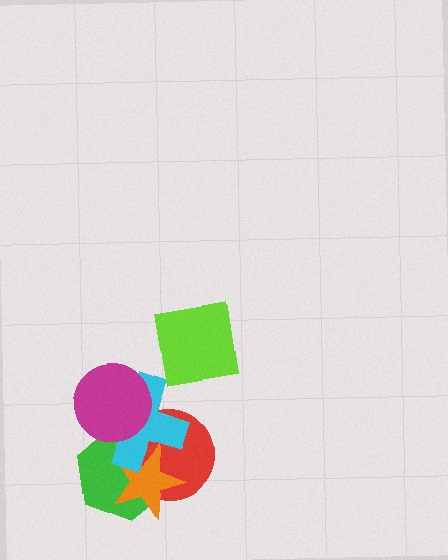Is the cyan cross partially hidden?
Yes, it is partially covered by another shape.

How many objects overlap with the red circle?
3 objects overlap with the red circle.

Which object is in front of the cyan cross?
The magenta circle is in front of the cyan cross.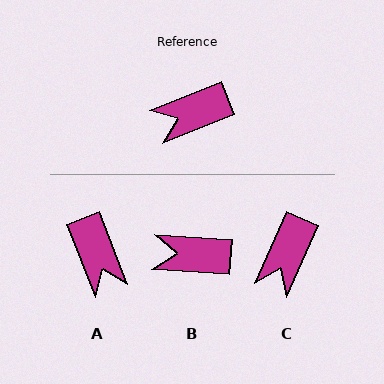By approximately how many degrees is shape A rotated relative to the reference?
Approximately 90 degrees counter-clockwise.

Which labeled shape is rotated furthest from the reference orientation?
A, about 90 degrees away.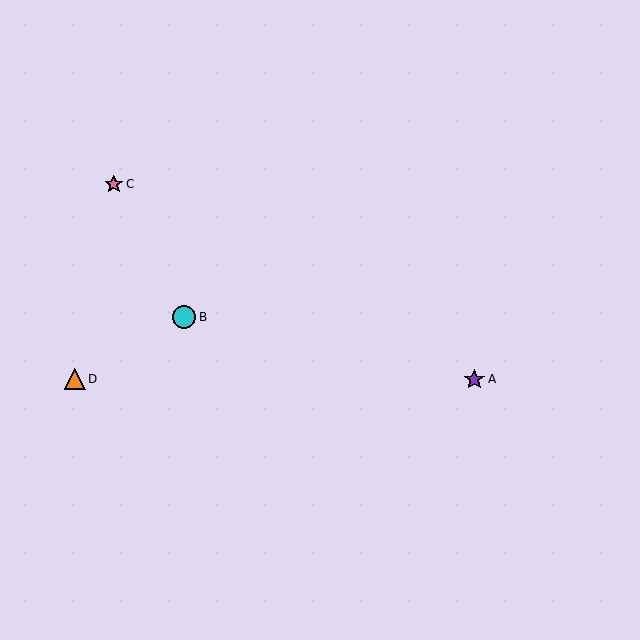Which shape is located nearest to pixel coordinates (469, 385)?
The purple star (labeled A) at (474, 379) is nearest to that location.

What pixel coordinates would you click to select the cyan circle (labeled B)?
Click at (184, 317) to select the cyan circle B.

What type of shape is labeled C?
Shape C is a pink star.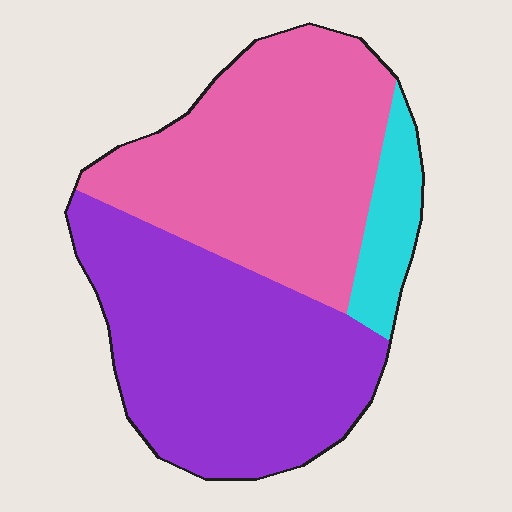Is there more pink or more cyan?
Pink.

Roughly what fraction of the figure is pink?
Pink covers roughly 45% of the figure.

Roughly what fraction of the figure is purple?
Purple covers around 45% of the figure.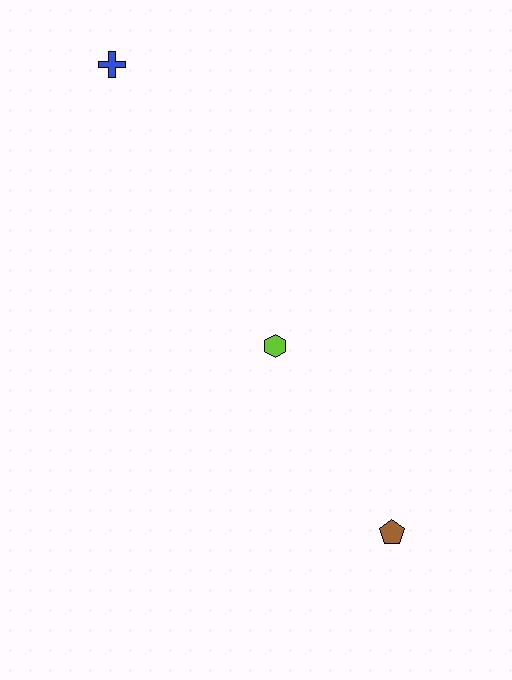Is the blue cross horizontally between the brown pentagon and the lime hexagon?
No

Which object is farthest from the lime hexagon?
The blue cross is farthest from the lime hexagon.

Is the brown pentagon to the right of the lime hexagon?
Yes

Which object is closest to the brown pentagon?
The lime hexagon is closest to the brown pentagon.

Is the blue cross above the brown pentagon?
Yes